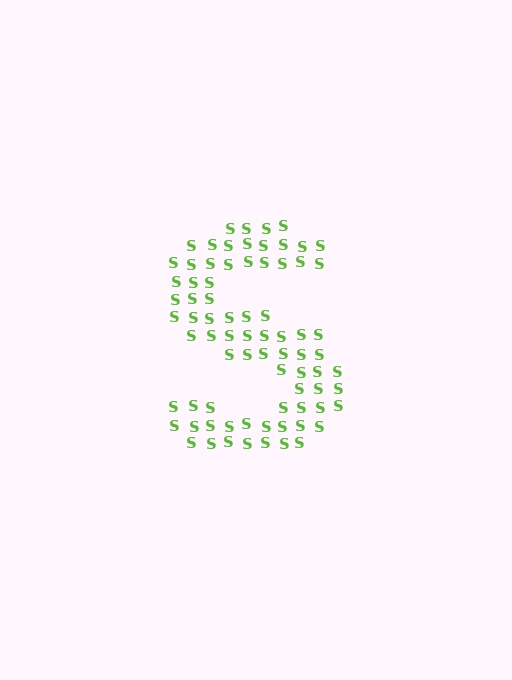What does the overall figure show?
The overall figure shows the letter S.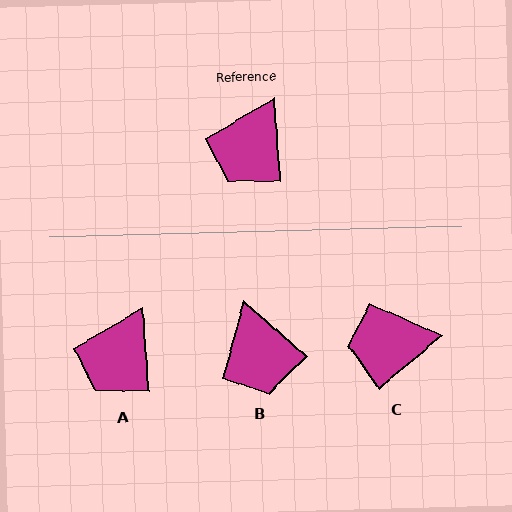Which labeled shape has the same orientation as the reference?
A.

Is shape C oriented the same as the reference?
No, it is off by about 54 degrees.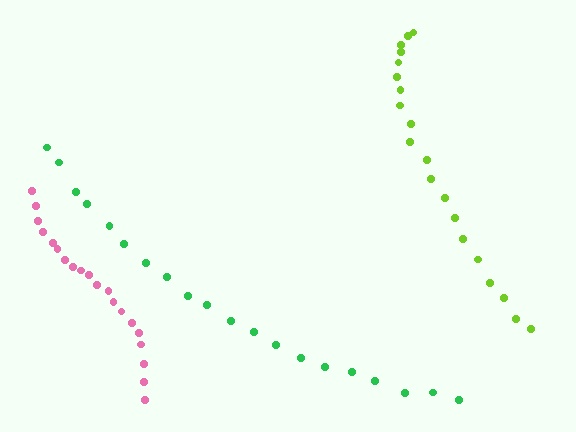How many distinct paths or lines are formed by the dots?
There are 3 distinct paths.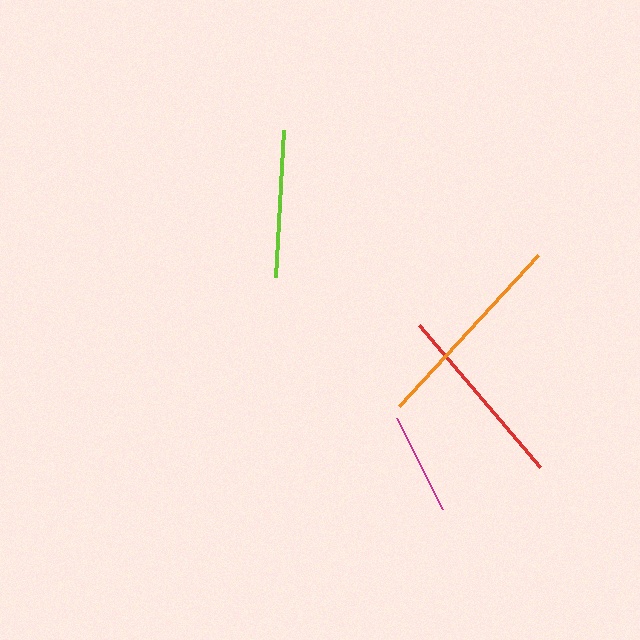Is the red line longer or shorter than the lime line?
The red line is longer than the lime line.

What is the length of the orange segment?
The orange segment is approximately 205 pixels long.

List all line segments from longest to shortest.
From longest to shortest: orange, red, lime, magenta.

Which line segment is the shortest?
The magenta line is the shortest at approximately 102 pixels.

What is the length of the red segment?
The red segment is approximately 187 pixels long.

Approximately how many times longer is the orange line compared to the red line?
The orange line is approximately 1.1 times the length of the red line.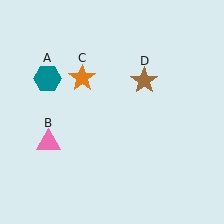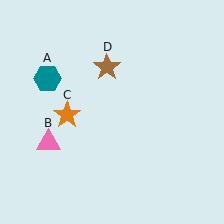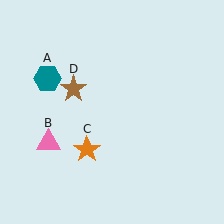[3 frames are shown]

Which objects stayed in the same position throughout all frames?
Teal hexagon (object A) and pink triangle (object B) remained stationary.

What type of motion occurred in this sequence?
The orange star (object C), brown star (object D) rotated counterclockwise around the center of the scene.